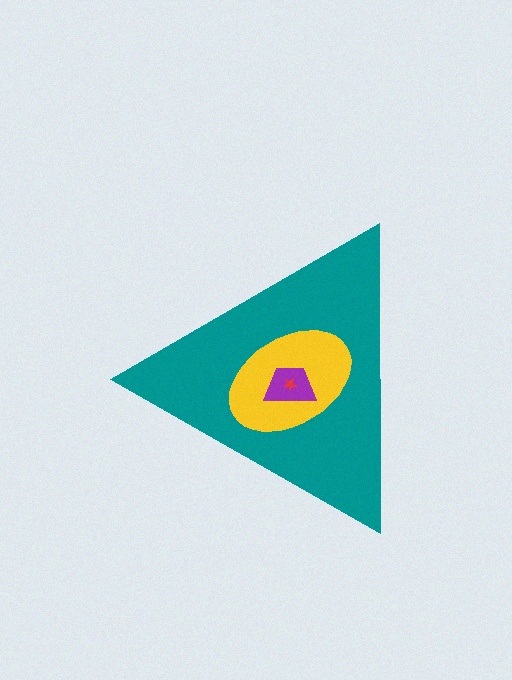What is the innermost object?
The red star.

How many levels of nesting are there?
4.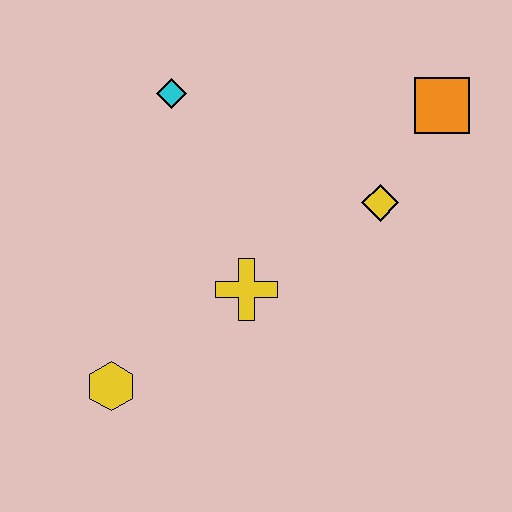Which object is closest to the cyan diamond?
The yellow cross is closest to the cyan diamond.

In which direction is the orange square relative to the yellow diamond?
The orange square is above the yellow diamond.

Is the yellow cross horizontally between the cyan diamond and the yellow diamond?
Yes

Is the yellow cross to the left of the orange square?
Yes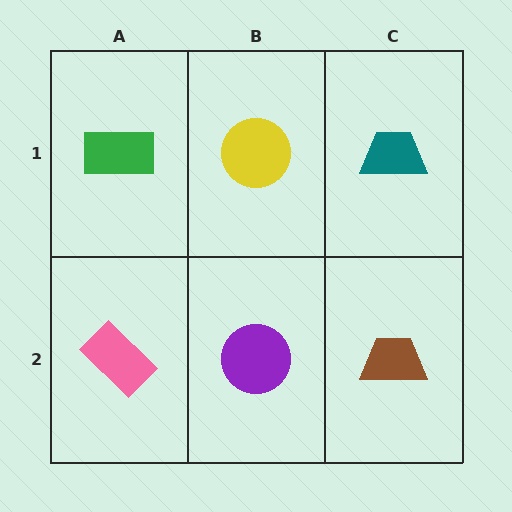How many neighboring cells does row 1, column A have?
2.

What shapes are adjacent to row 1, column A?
A pink rectangle (row 2, column A), a yellow circle (row 1, column B).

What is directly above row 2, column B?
A yellow circle.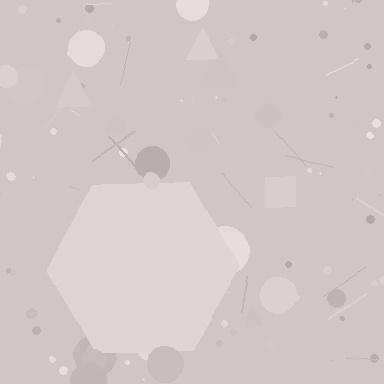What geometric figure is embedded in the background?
A hexagon is embedded in the background.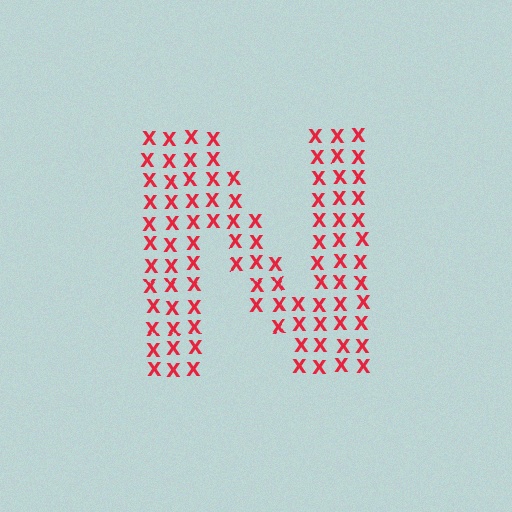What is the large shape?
The large shape is the letter N.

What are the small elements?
The small elements are letter X's.